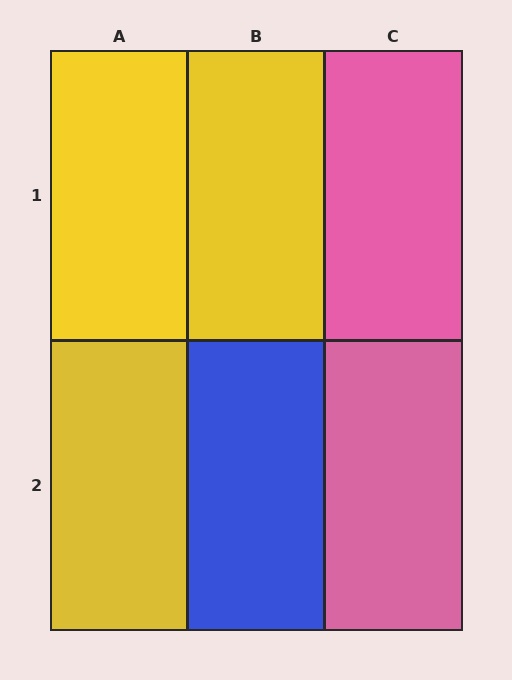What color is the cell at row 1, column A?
Yellow.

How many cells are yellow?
3 cells are yellow.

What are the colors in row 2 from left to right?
Yellow, blue, pink.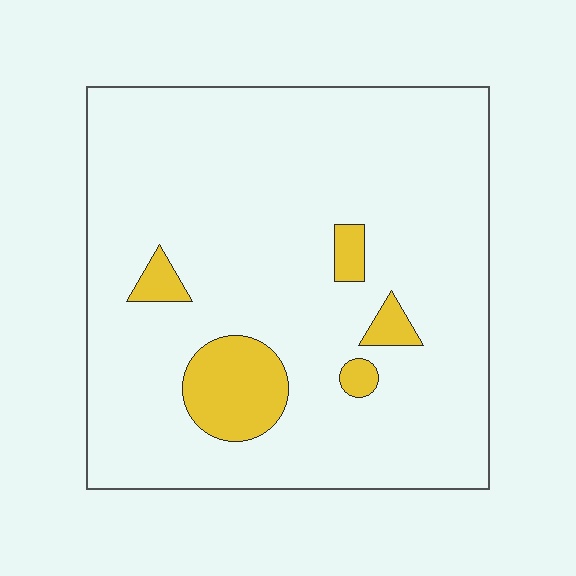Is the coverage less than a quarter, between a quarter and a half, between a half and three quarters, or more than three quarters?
Less than a quarter.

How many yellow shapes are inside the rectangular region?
5.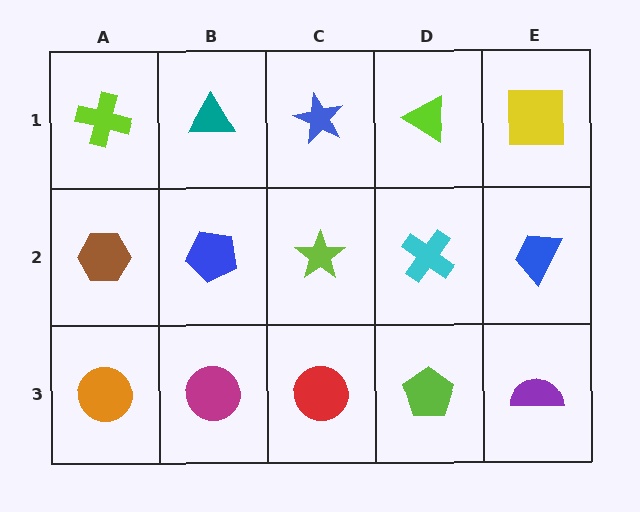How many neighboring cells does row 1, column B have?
3.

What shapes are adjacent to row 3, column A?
A brown hexagon (row 2, column A), a magenta circle (row 3, column B).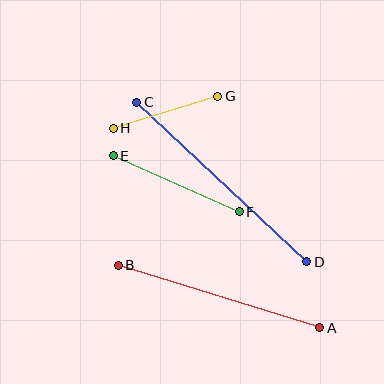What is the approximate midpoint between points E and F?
The midpoint is at approximately (176, 184) pixels.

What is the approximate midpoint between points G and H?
The midpoint is at approximately (165, 112) pixels.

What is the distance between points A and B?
The distance is approximately 211 pixels.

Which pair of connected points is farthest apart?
Points C and D are farthest apart.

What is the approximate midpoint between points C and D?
The midpoint is at approximately (222, 182) pixels.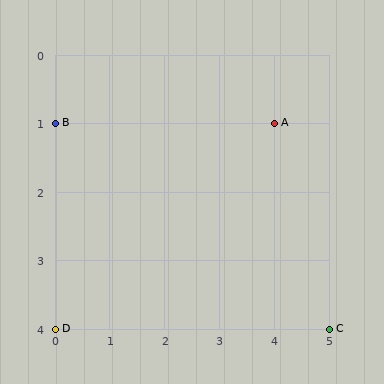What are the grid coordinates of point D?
Point D is at grid coordinates (0, 4).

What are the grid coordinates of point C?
Point C is at grid coordinates (5, 4).